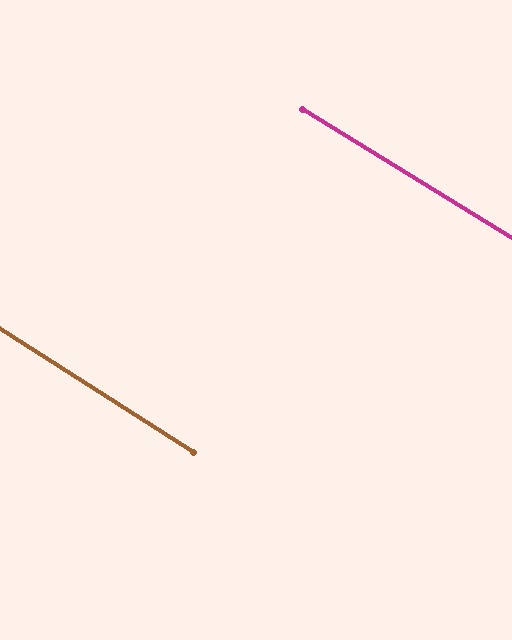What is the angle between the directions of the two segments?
Approximately 1 degree.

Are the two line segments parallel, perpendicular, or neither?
Parallel — their directions differ by only 0.8°.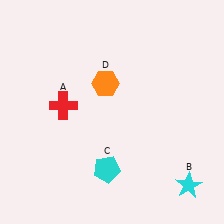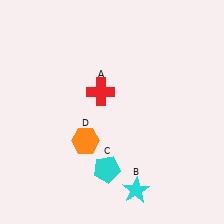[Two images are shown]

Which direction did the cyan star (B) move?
The cyan star (B) moved left.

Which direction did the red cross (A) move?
The red cross (A) moved right.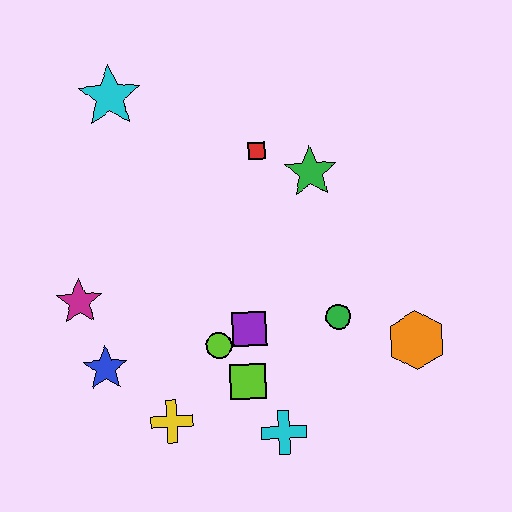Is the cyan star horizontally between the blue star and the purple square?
Yes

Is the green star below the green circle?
No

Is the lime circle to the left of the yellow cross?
No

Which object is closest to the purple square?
The lime circle is closest to the purple square.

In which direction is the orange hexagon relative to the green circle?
The orange hexagon is to the right of the green circle.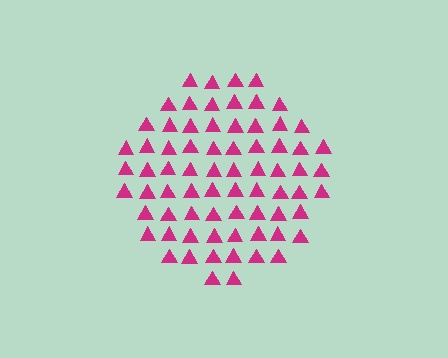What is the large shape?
The large shape is a circle.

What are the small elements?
The small elements are triangles.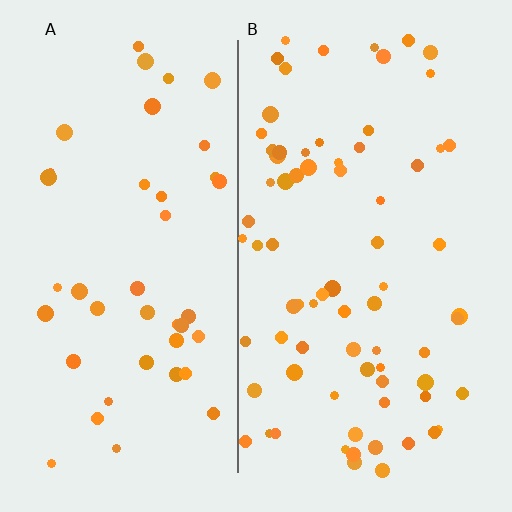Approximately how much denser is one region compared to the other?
Approximately 1.8× — region B over region A.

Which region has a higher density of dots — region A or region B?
B (the right).